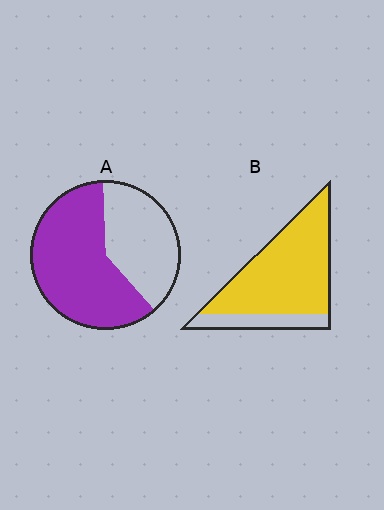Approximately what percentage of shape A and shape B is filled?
A is approximately 60% and B is approximately 80%.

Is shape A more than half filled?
Yes.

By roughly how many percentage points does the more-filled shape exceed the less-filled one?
By roughly 20 percentage points (B over A).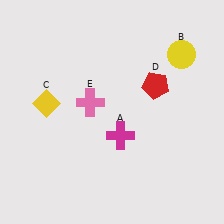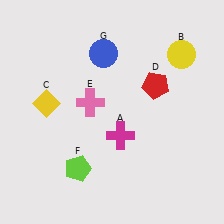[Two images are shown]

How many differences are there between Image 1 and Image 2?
There are 2 differences between the two images.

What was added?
A lime pentagon (F), a blue circle (G) were added in Image 2.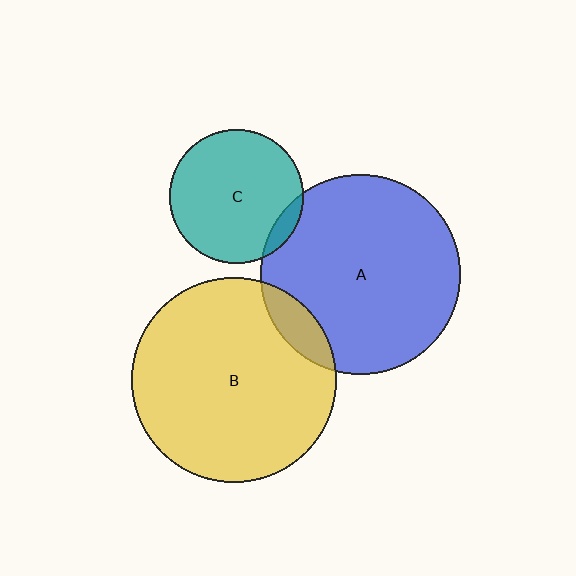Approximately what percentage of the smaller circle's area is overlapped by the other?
Approximately 10%.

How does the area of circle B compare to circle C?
Approximately 2.3 times.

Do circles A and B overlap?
Yes.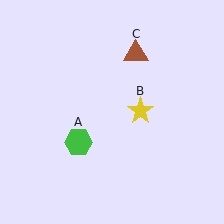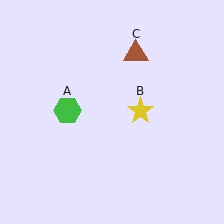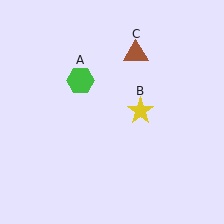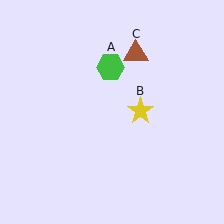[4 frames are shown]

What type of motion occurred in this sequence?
The green hexagon (object A) rotated clockwise around the center of the scene.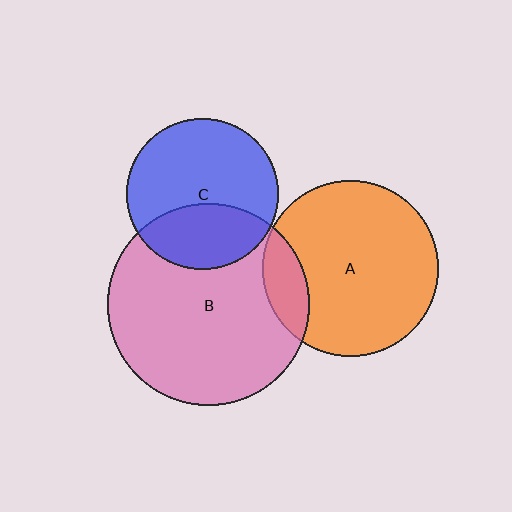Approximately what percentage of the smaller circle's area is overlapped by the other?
Approximately 15%.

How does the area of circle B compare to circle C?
Approximately 1.8 times.